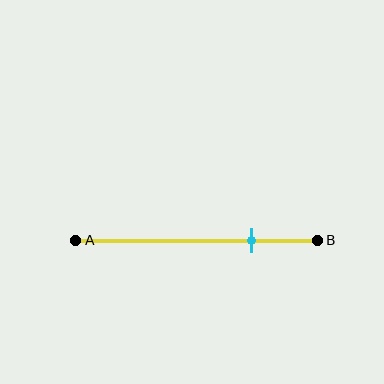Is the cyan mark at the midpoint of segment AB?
No, the mark is at about 75% from A, not at the 50% midpoint.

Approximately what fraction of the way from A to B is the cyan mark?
The cyan mark is approximately 75% of the way from A to B.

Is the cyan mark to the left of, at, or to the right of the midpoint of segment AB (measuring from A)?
The cyan mark is to the right of the midpoint of segment AB.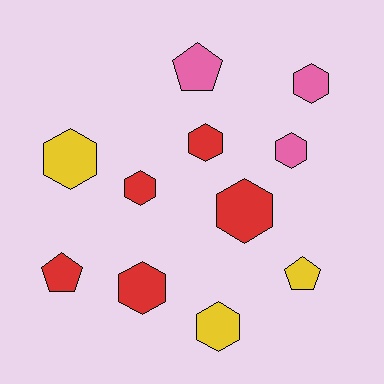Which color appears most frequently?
Red, with 5 objects.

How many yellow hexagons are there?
There are 2 yellow hexagons.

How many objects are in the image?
There are 11 objects.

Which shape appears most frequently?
Hexagon, with 8 objects.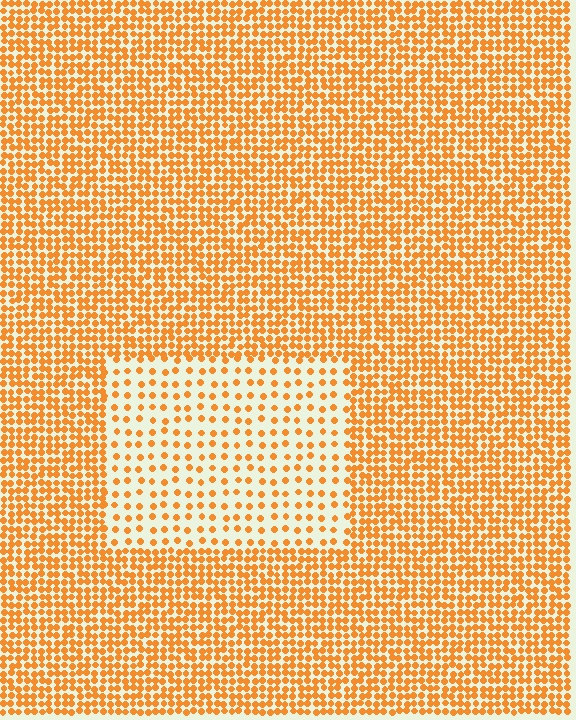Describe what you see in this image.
The image contains small orange elements arranged at two different densities. A rectangle-shaped region is visible where the elements are less densely packed than the surrounding area.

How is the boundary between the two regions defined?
The boundary is defined by a change in element density (approximately 2.6x ratio). All elements are the same color, size, and shape.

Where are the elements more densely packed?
The elements are more densely packed outside the rectangle boundary.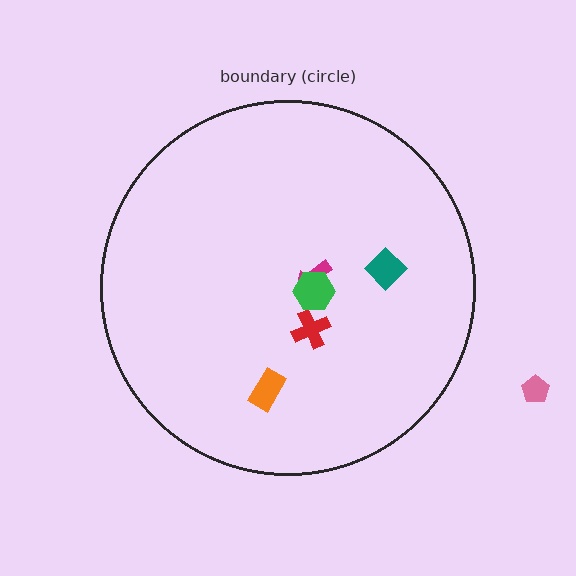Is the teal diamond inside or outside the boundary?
Inside.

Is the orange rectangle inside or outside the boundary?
Inside.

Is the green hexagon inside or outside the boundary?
Inside.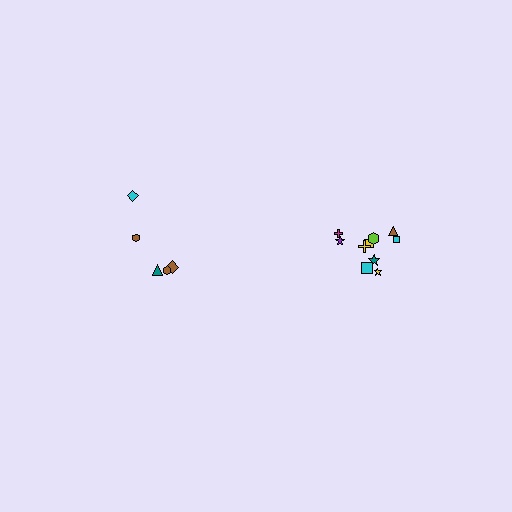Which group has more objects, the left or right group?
The right group.